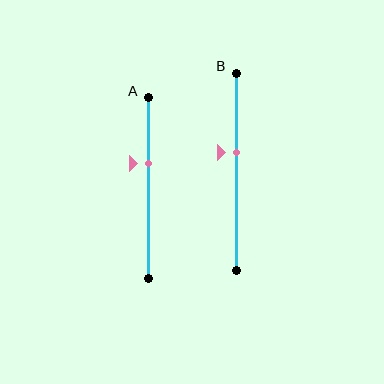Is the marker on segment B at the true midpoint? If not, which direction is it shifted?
No, the marker on segment B is shifted upward by about 10% of the segment length.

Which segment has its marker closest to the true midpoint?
Segment B has its marker closest to the true midpoint.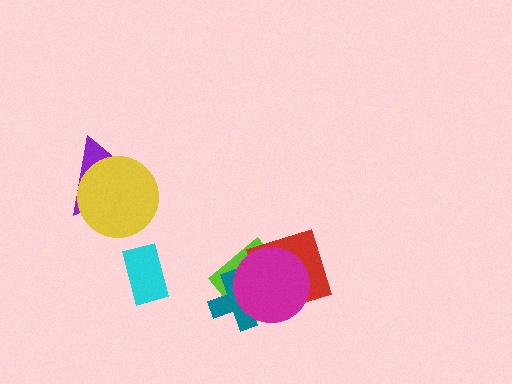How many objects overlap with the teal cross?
3 objects overlap with the teal cross.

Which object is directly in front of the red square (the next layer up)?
The teal cross is directly in front of the red square.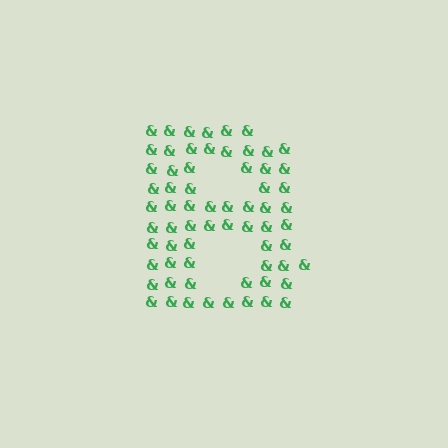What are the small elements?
The small elements are ampersands.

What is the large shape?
The large shape is the letter B.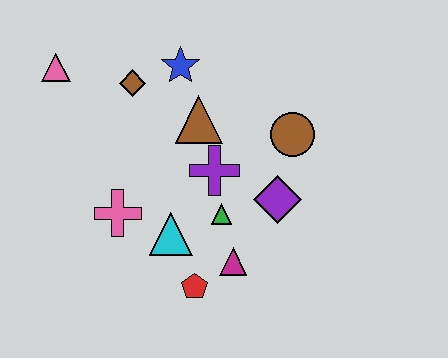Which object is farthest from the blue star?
The red pentagon is farthest from the blue star.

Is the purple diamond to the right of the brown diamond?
Yes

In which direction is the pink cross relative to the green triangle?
The pink cross is to the left of the green triangle.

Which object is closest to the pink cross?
The cyan triangle is closest to the pink cross.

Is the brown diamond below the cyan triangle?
No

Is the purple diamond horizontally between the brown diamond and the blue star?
No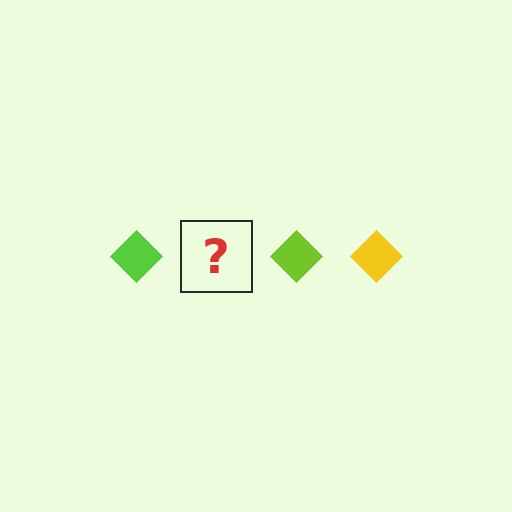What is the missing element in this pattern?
The missing element is a yellow diamond.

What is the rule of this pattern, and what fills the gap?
The rule is that the pattern cycles through lime, yellow diamonds. The gap should be filled with a yellow diamond.